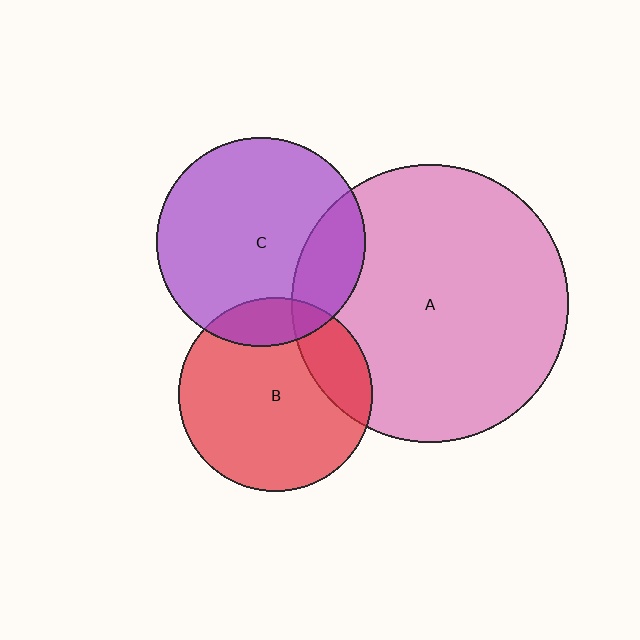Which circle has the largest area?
Circle A (pink).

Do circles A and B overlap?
Yes.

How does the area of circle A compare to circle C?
Approximately 1.8 times.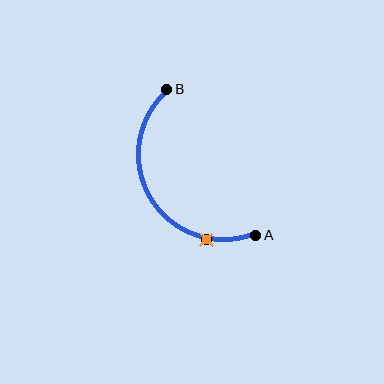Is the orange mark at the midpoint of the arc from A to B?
No. The orange mark lies on the arc but is closer to endpoint A. The arc midpoint would be at the point on the curve equidistant along the arc from both A and B.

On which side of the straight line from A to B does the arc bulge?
The arc bulges to the left of the straight line connecting A and B.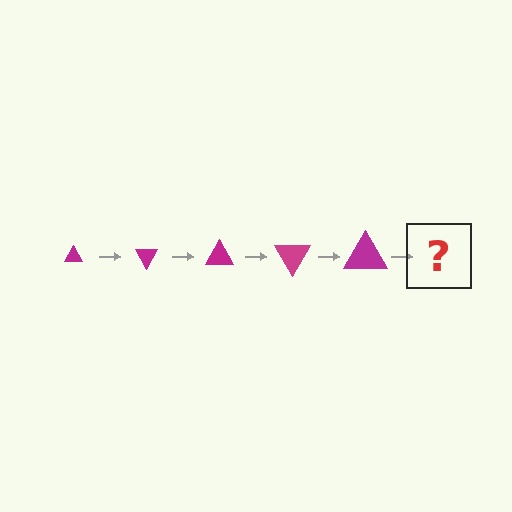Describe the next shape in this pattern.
It should be a triangle, larger than the previous one and rotated 300 degrees from the start.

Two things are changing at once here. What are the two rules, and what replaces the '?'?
The two rules are that the triangle grows larger each step and it rotates 60 degrees each step. The '?' should be a triangle, larger than the previous one and rotated 300 degrees from the start.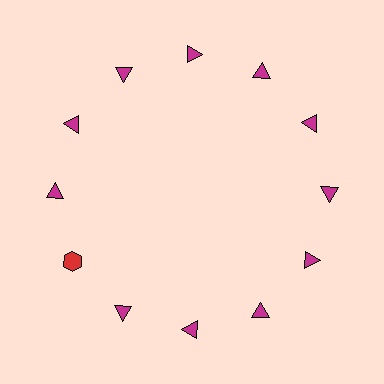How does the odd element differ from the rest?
It differs in both color (red instead of magenta) and shape (hexagon instead of triangle).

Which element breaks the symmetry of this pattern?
The red hexagon at roughly the 8 o'clock position breaks the symmetry. All other shapes are magenta triangles.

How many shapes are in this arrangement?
There are 12 shapes arranged in a ring pattern.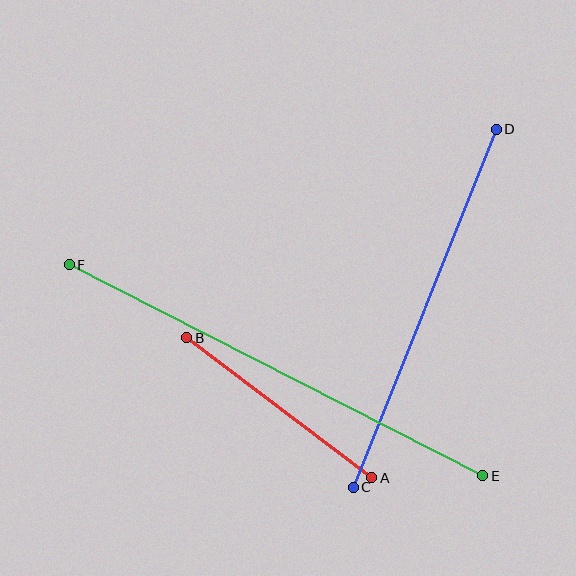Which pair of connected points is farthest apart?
Points E and F are farthest apart.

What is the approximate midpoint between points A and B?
The midpoint is at approximately (279, 408) pixels.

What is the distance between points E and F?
The distance is approximately 464 pixels.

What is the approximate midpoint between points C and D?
The midpoint is at approximately (425, 308) pixels.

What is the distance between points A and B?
The distance is approximately 232 pixels.